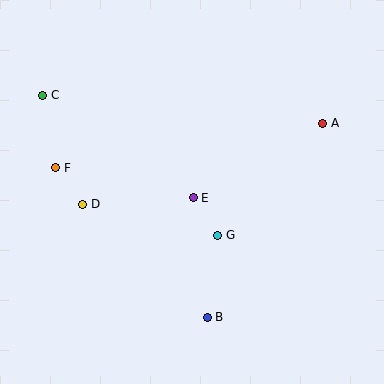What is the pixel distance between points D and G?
The distance between D and G is 139 pixels.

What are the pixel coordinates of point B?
Point B is at (207, 317).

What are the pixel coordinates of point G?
Point G is at (218, 235).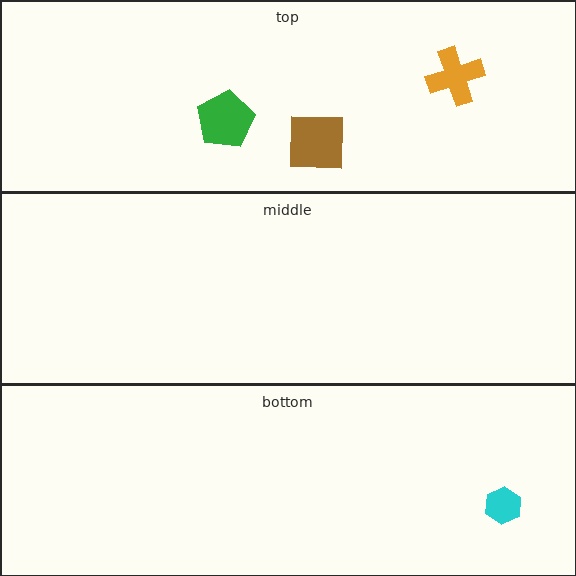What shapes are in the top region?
The green pentagon, the brown square, the orange cross.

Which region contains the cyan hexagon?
The bottom region.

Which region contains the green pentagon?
The top region.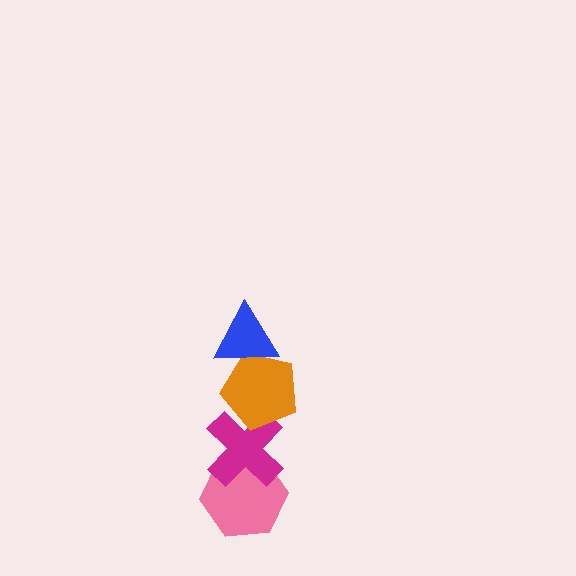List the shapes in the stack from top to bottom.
From top to bottom: the blue triangle, the orange pentagon, the magenta cross, the pink hexagon.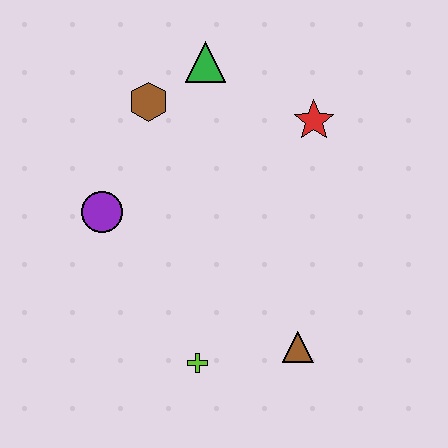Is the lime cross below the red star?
Yes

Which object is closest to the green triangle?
The brown hexagon is closest to the green triangle.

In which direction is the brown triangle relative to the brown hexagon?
The brown triangle is below the brown hexagon.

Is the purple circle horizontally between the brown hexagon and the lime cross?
No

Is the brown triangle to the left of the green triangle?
No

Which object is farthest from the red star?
The lime cross is farthest from the red star.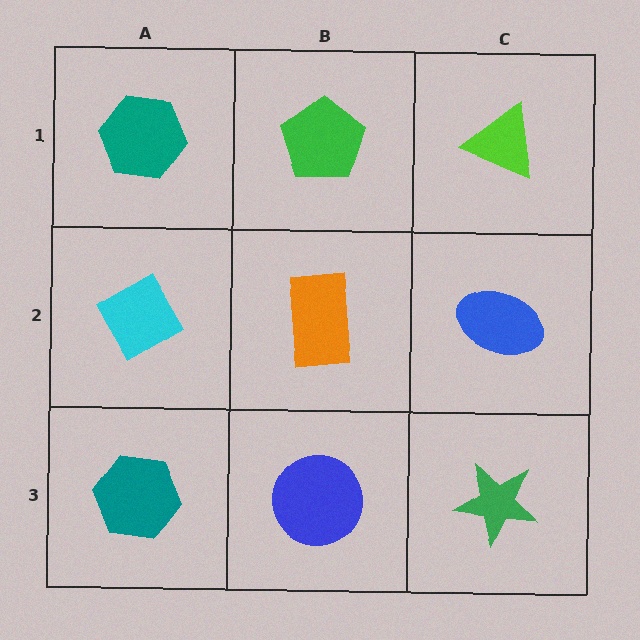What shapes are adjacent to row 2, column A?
A teal hexagon (row 1, column A), a teal hexagon (row 3, column A), an orange rectangle (row 2, column B).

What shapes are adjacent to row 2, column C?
A lime triangle (row 1, column C), a green star (row 3, column C), an orange rectangle (row 2, column B).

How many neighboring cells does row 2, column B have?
4.